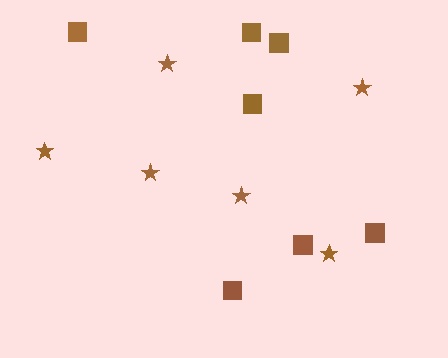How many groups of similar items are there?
There are 2 groups: one group of squares (7) and one group of stars (6).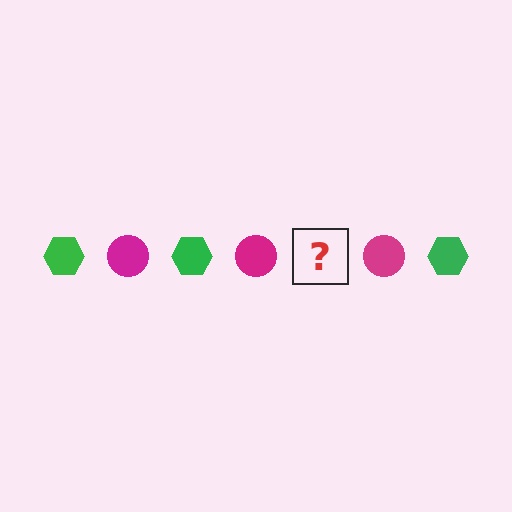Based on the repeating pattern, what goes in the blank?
The blank should be a green hexagon.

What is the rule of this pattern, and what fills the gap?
The rule is that the pattern alternates between green hexagon and magenta circle. The gap should be filled with a green hexagon.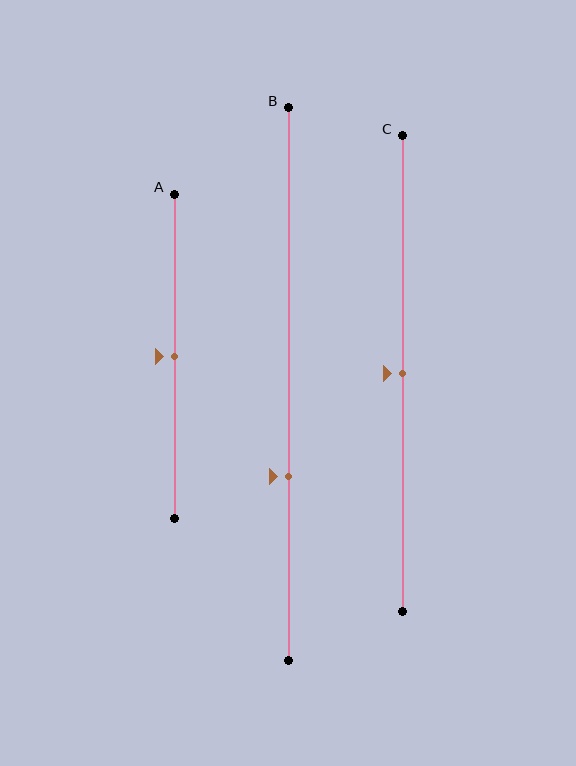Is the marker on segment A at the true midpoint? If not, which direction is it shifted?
Yes, the marker on segment A is at the true midpoint.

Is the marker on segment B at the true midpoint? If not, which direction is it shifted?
No, the marker on segment B is shifted downward by about 17% of the segment length.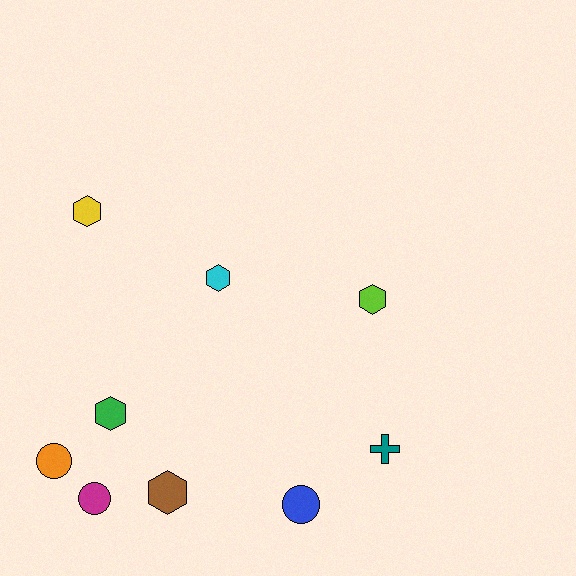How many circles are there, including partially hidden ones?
There are 3 circles.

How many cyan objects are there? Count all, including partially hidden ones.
There is 1 cyan object.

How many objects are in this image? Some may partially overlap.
There are 9 objects.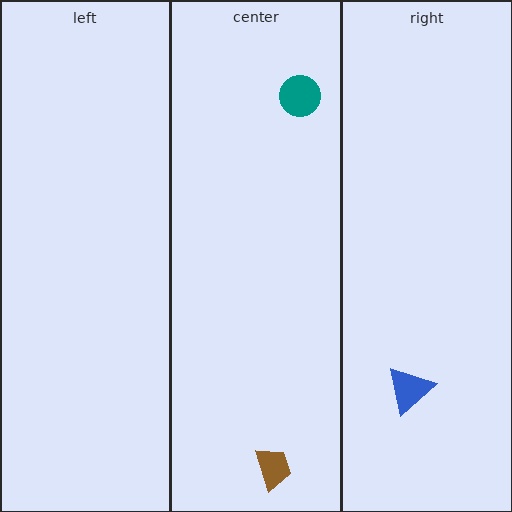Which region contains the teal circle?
The center region.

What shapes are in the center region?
The brown trapezoid, the teal circle.